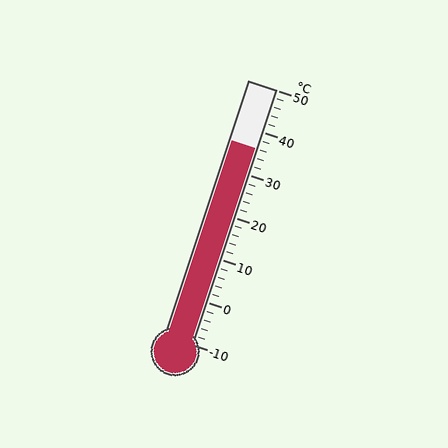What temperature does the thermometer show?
The thermometer shows approximately 36°C.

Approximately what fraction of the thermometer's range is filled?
The thermometer is filled to approximately 75% of its range.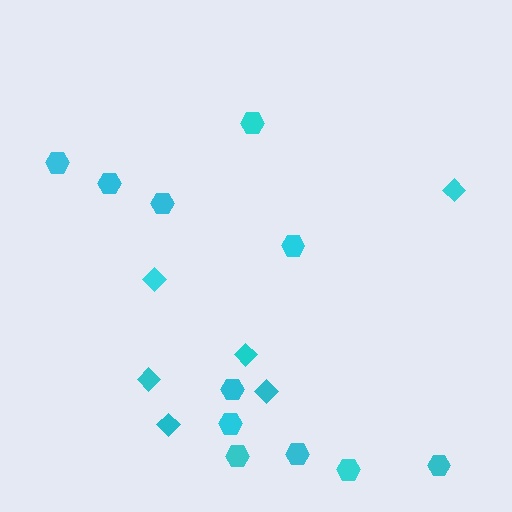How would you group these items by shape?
There are 2 groups: one group of hexagons (11) and one group of diamonds (6).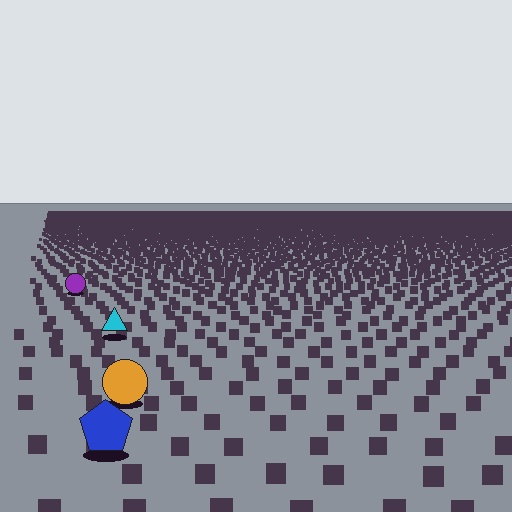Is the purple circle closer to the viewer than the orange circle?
No. The orange circle is closer — you can tell from the texture gradient: the ground texture is coarser near it.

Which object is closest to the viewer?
The blue pentagon is closest. The texture marks near it are larger and more spread out.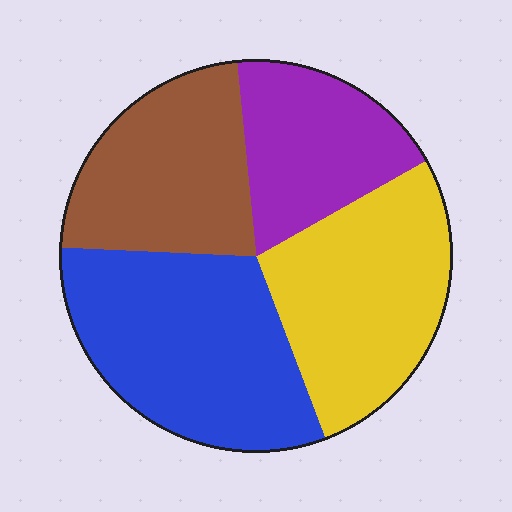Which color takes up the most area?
Blue, at roughly 30%.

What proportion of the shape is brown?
Brown covers around 25% of the shape.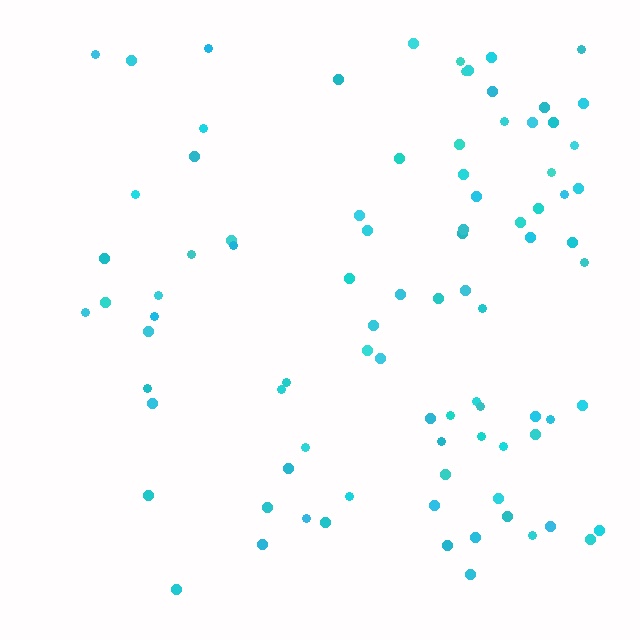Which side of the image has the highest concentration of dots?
The right.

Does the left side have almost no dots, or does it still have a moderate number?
Still a moderate number, just noticeably fewer than the right.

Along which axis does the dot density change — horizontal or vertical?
Horizontal.